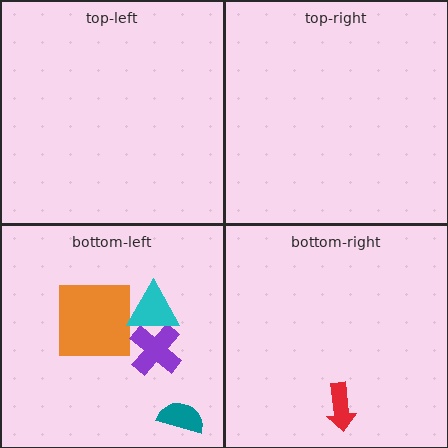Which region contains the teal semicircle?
The bottom-left region.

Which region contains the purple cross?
The bottom-left region.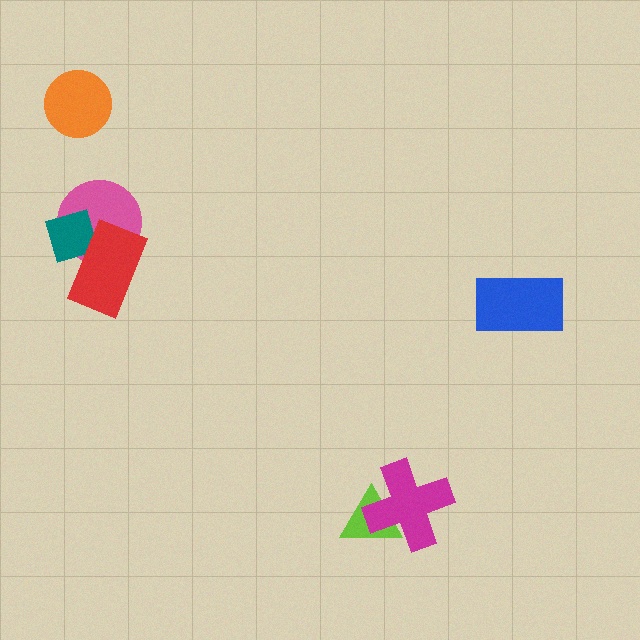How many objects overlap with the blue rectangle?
0 objects overlap with the blue rectangle.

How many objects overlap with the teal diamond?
2 objects overlap with the teal diamond.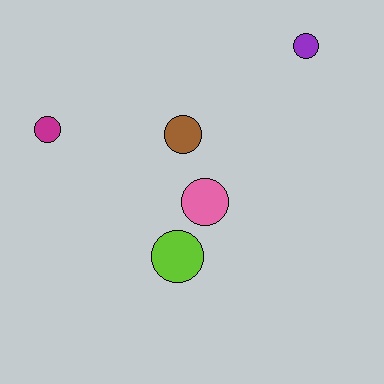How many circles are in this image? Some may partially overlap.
There are 5 circles.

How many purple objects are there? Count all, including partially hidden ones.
There is 1 purple object.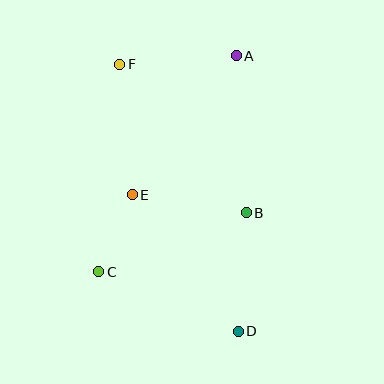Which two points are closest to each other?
Points C and E are closest to each other.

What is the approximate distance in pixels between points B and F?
The distance between B and F is approximately 195 pixels.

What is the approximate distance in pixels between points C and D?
The distance between C and D is approximately 152 pixels.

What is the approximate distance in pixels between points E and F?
The distance between E and F is approximately 131 pixels.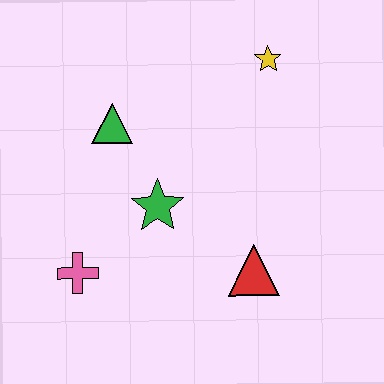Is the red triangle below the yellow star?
Yes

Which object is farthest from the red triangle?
The yellow star is farthest from the red triangle.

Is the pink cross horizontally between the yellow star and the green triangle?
No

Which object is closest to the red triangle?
The green star is closest to the red triangle.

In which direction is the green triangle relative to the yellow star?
The green triangle is to the left of the yellow star.